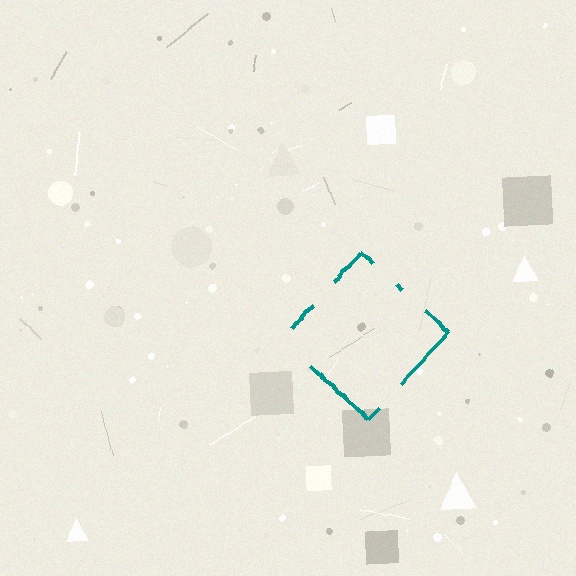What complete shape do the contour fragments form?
The contour fragments form a diamond.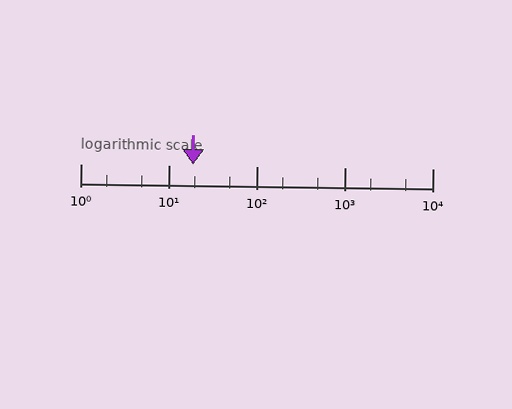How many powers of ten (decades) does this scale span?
The scale spans 4 decades, from 1 to 10000.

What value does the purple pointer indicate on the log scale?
The pointer indicates approximately 19.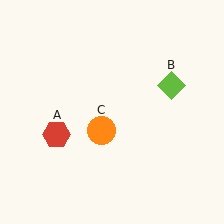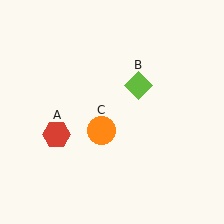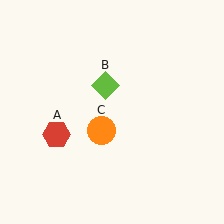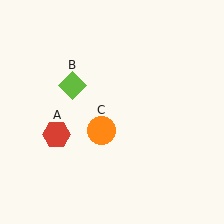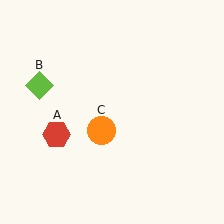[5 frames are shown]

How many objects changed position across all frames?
1 object changed position: lime diamond (object B).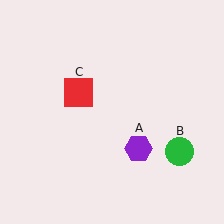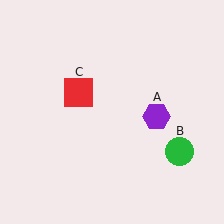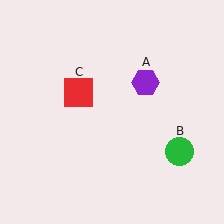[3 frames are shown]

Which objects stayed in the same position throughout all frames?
Green circle (object B) and red square (object C) remained stationary.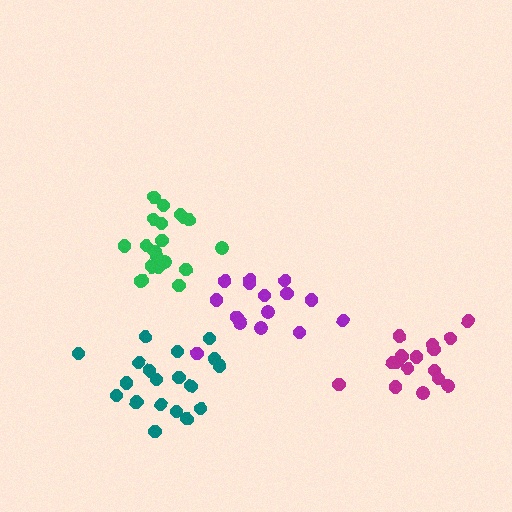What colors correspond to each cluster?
The clusters are colored: green, purple, magenta, teal.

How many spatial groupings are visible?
There are 4 spatial groupings.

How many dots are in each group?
Group 1: 21 dots, Group 2: 15 dots, Group 3: 16 dots, Group 4: 20 dots (72 total).